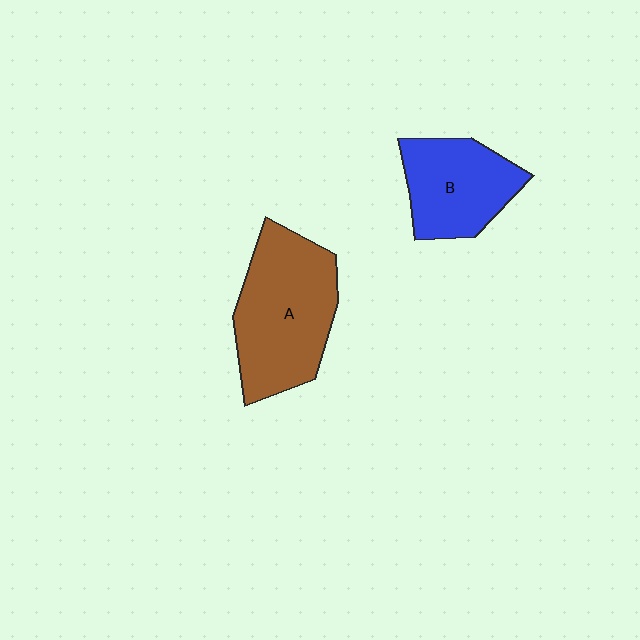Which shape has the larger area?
Shape A (brown).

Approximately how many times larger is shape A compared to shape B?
Approximately 1.4 times.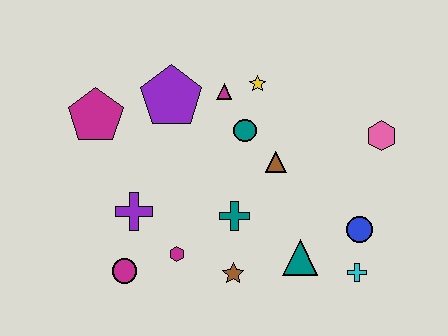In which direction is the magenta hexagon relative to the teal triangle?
The magenta hexagon is to the left of the teal triangle.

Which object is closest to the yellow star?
The magenta triangle is closest to the yellow star.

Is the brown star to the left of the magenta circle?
No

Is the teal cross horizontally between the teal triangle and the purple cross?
Yes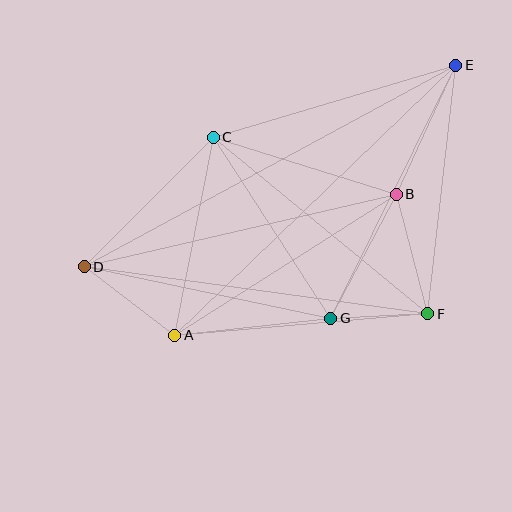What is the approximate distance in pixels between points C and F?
The distance between C and F is approximately 278 pixels.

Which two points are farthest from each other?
Points D and E are farthest from each other.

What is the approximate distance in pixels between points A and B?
The distance between A and B is approximately 263 pixels.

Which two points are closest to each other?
Points F and G are closest to each other.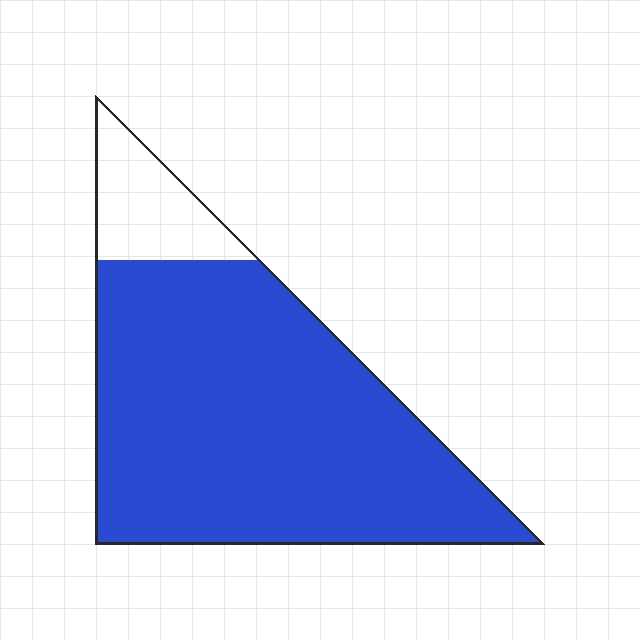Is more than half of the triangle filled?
Yes.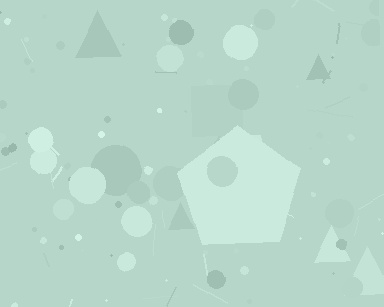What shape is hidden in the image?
A pentagon is hidden in the image.